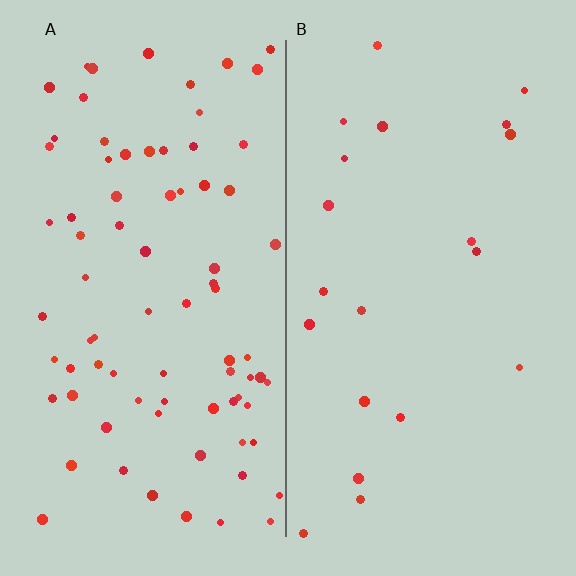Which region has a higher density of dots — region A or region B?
A (the left).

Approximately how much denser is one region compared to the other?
Approximately 3.9× — region A over region B.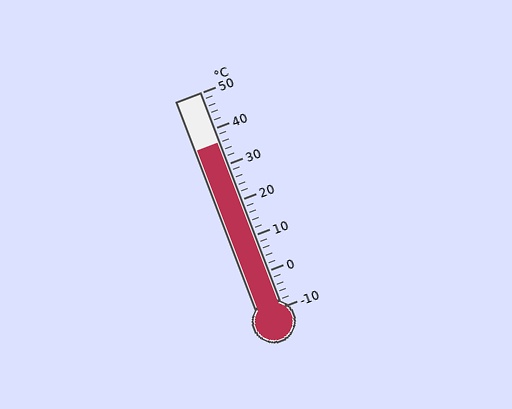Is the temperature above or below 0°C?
The temperature is above 0°C.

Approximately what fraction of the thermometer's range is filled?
The thermometer is filled to approximately 75% of its range.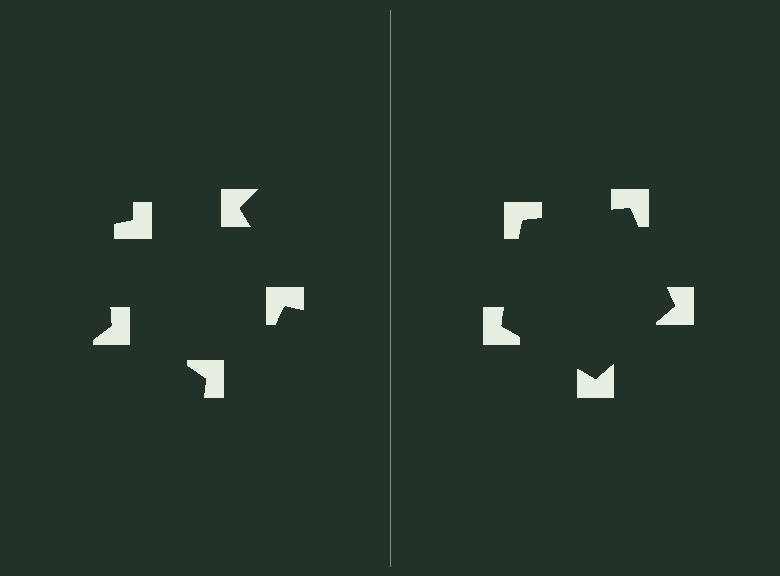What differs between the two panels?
The notched squares are positioned identically on both sides; only the wedge orientations differ. On the right they align to a pentagon; on the left they are misaligned.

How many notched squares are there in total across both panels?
10 — 5 on each side.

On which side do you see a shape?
An illusory pentagon appears on the right side. On the left side the wedge cuts are rotated, so no coherent shape forms.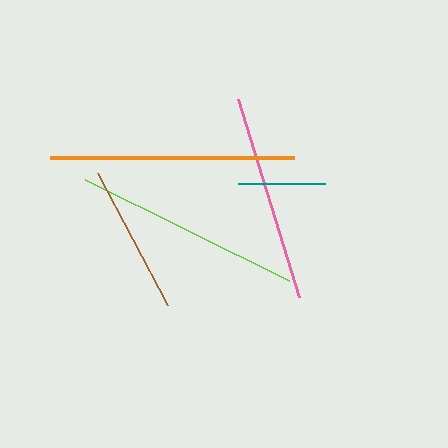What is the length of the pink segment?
The pink segment is approximately 208 pixels long.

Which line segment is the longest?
The orange line is the longest at approximately 245 pixels.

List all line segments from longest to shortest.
From longest to shortest: orange, lime, pink, brown, teal.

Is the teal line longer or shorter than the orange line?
The orange line is longer than the teal line.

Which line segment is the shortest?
The teal line is the shortest at approximately 87 pixels.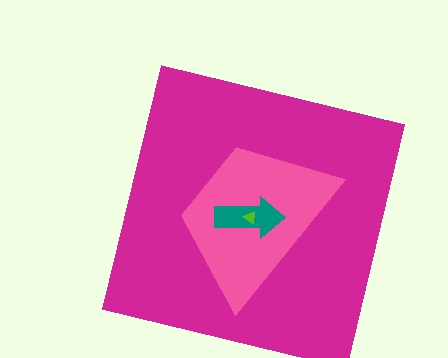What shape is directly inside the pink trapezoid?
The teal arrow.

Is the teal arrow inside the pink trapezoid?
Yes.